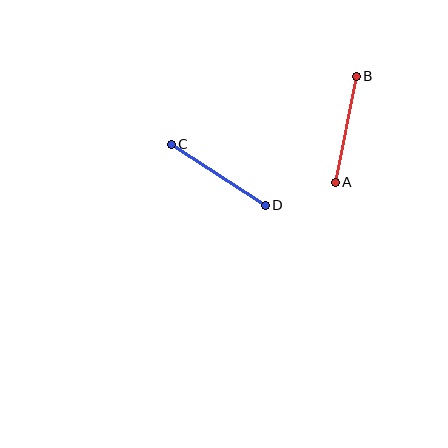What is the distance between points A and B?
The distance is approximately 108 pixels.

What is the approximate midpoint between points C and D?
The midpoint is at approximately (218, 175) pixels.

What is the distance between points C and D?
The distance is approximately 112 pixels.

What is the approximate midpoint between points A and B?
The midpoint is at approximately (346, 129) pixels.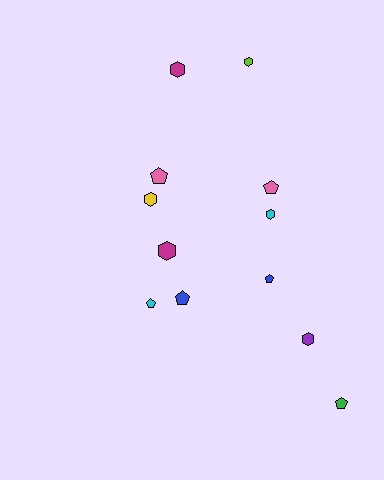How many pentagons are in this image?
There are 6 pentagons.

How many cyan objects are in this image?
There are 2 cyan objects.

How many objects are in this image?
There are 12 objects.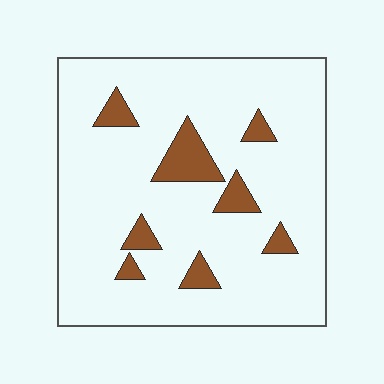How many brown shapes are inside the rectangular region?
8.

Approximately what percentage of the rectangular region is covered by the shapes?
Approximately 10%.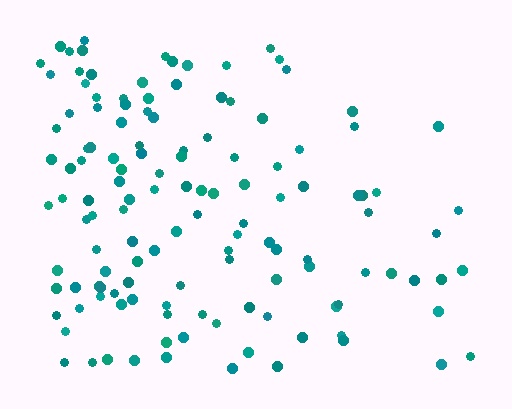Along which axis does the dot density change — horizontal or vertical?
Horizontal.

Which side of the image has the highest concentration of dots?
The left.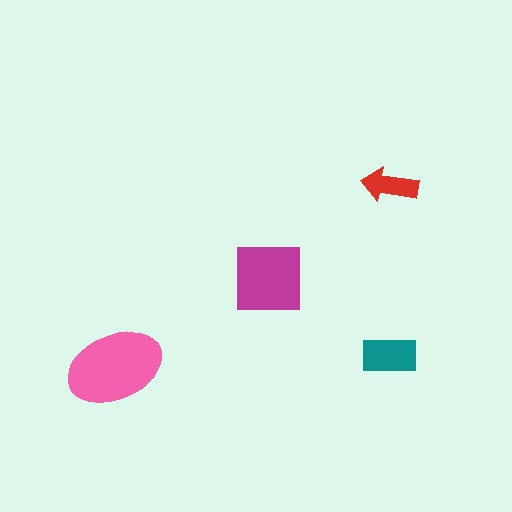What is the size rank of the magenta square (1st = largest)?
2nd.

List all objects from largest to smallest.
The pink ellipse, the magenta square, the teal rectangle, the red arrow.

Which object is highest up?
The red arrow is topmost.